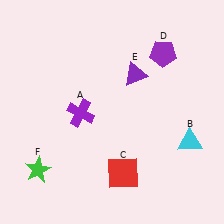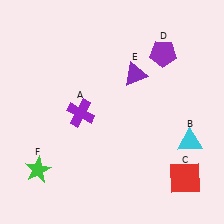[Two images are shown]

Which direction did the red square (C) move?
The red square (C) moved right.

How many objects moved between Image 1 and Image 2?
1 object moved between the two images.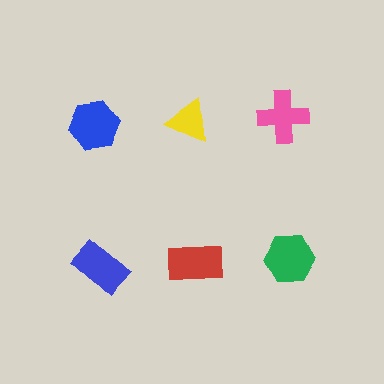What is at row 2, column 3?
A green hexagon.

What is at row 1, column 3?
A pink cross.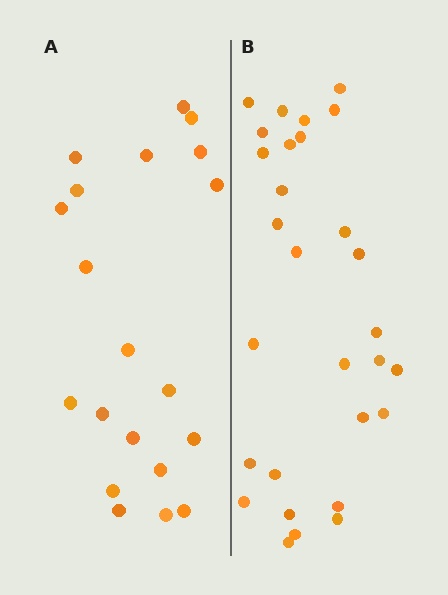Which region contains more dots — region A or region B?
Region B (the right region) has more dots.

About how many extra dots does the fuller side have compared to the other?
Region B has roughly 8 or so more dots than region A.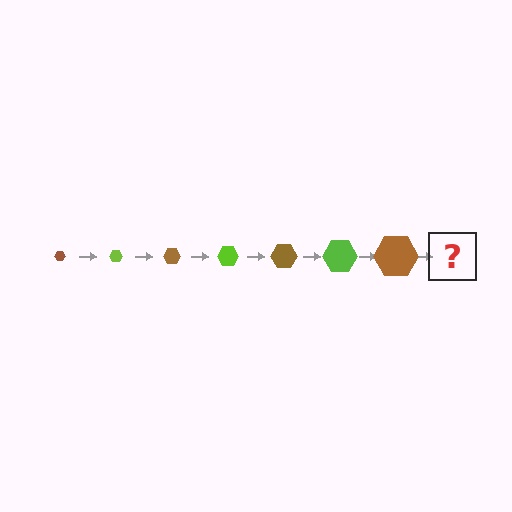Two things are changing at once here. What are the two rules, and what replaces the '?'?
The two rules are that the hexagon grows larger each step and the color cycles through brown and lime. The '?' should be a lime hexagon, larger than the previous one.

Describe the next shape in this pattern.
It should be a lime hexagon, larger than the previous one.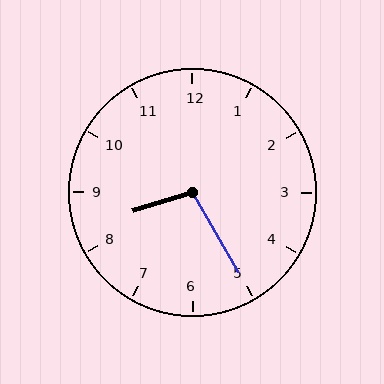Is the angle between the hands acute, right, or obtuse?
It is obtuse.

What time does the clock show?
8:25.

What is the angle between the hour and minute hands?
Approximately 102 degrees.